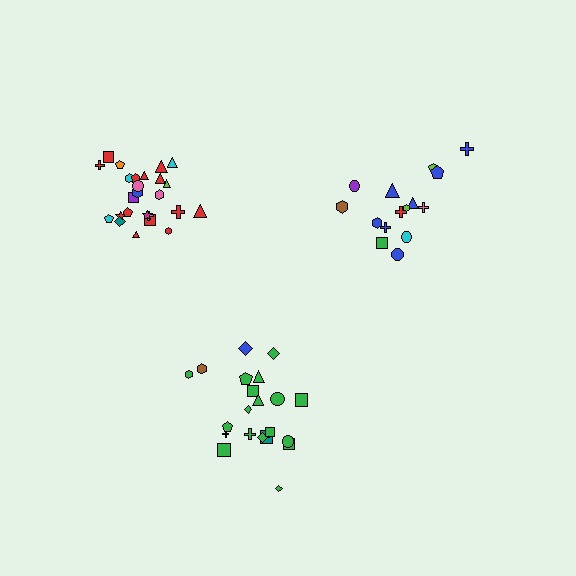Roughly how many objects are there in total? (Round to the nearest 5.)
Roughly 60 objects in total.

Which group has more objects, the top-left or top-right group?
The top-left group.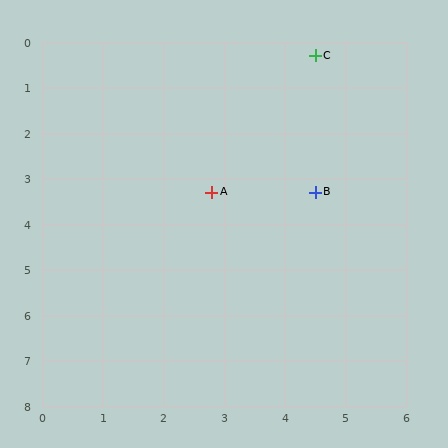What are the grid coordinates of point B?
Point B is at approximately (4.5, 3.3).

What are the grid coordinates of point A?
Point A is at approximately (2.8, 3.3).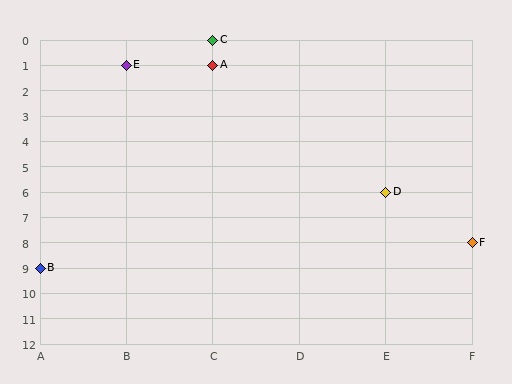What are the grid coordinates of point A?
Point A is at grid coordinates (C, 1).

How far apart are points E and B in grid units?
Points E and B are 1 column and 8 rows apart (about 8.1 grid units diagonally).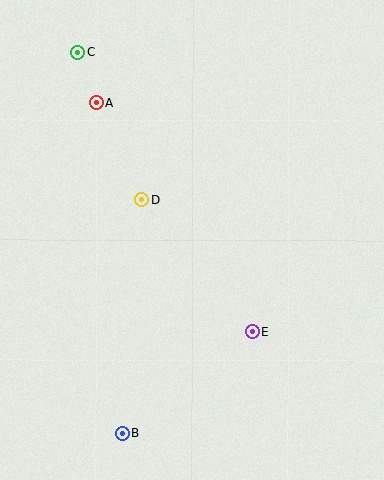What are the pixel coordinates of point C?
Point C is at (77, 52).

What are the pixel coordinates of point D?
Point D is at (142, 200).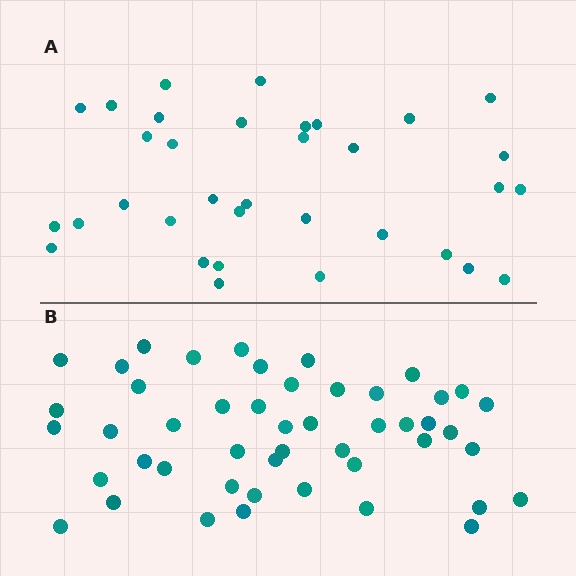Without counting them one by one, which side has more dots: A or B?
Region B (the bottom region) has more dots.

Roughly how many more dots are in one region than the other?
Region B has approximately 15 more dots than region A.